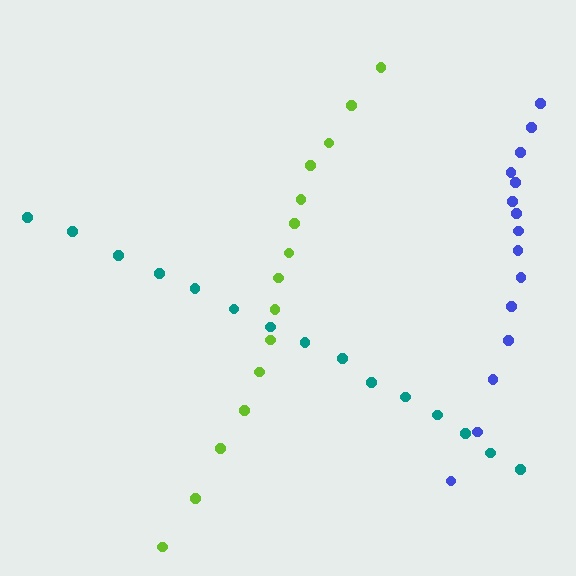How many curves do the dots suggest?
There are 3 distinct paths.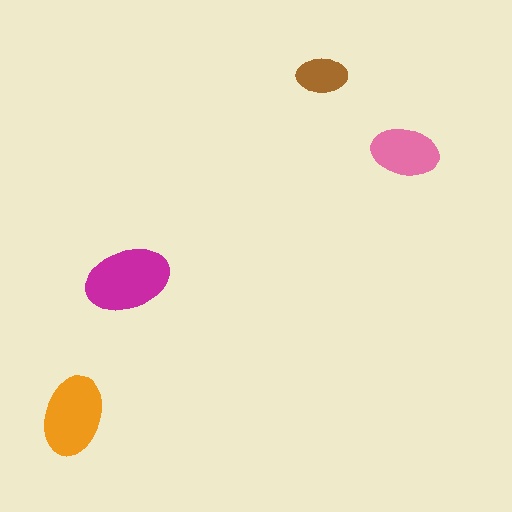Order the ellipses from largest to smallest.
the magenta one, the orange one, the pink one, the brown one.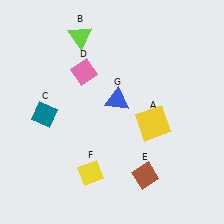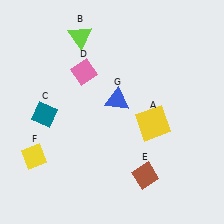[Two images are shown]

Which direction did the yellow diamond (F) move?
The yellow diamond (F) moved left.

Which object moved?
The yellow diamond (F) moved left.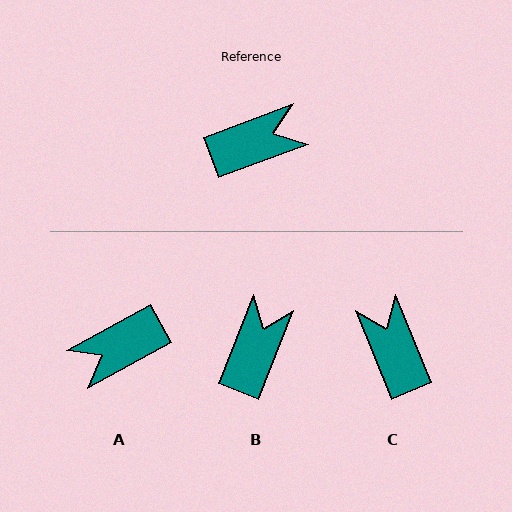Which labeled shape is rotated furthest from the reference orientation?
A, about 171 degrees away.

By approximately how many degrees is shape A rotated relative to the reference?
Approximately 171 degrees clockwise.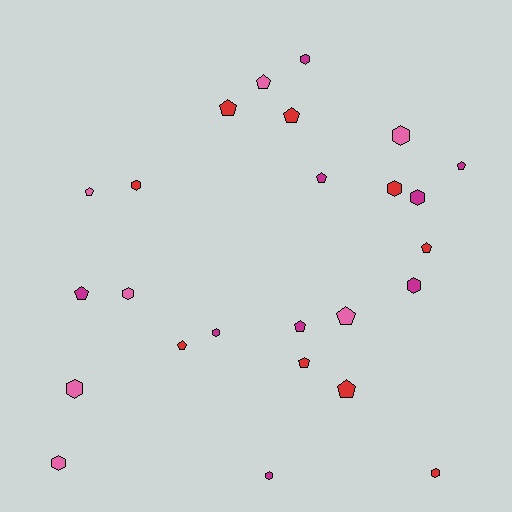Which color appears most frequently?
Magenta, with 9 objects.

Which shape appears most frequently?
Pentagon, with 13 objects.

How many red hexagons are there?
There are 3 red hexagons.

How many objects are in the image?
There are 25 objects.